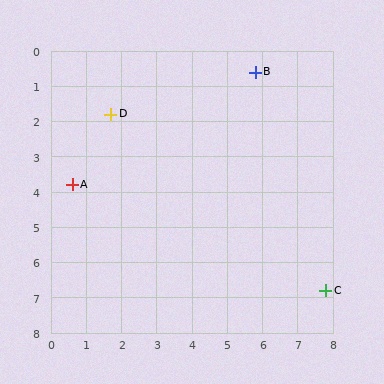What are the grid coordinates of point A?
Point A is at approximately (0.6, 3.8).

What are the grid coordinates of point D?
Point D is at approximately (1.7, 1.8).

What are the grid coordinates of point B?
Point B is at approximately (5.8, 0.6).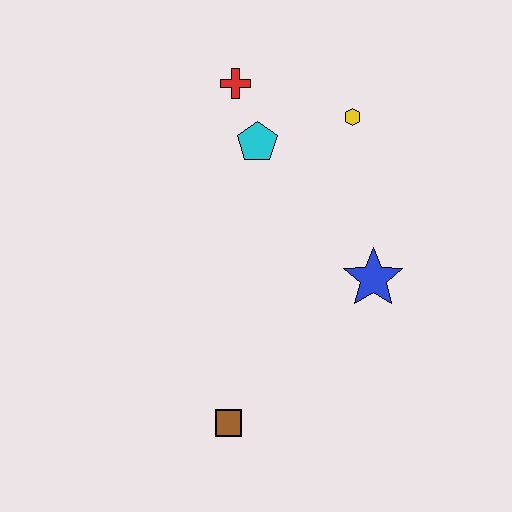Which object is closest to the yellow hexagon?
The cyan pentagon is closest to the yellow hexagon.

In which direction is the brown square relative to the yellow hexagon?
The brown square is below the yellow hexagon.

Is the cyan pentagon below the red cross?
Yes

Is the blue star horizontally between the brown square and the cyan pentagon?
No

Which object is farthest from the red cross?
The brown square is farthest from the red cross.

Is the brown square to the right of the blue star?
No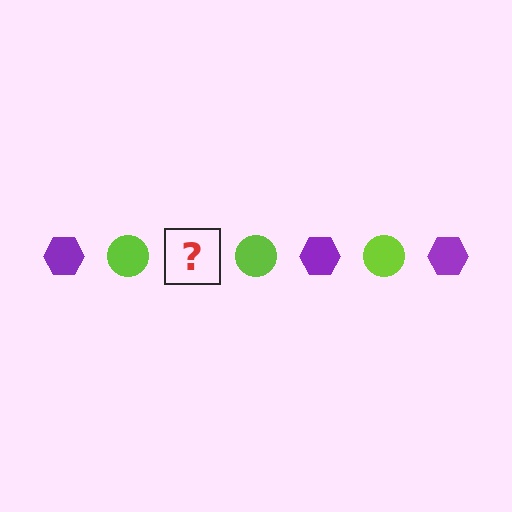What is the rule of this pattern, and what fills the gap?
The rule is that the pattern alternates between purple hexagon and lime circle. The gap should be filled with a purple hexagon.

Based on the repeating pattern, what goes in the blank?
The blank should be a purple hexagon.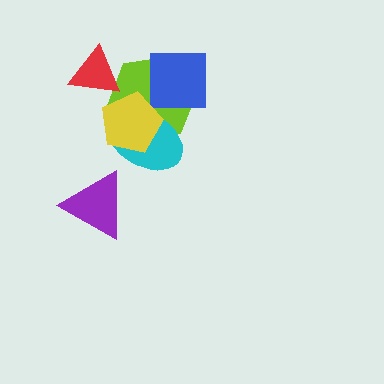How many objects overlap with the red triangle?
1 object overlaps with the red triangle.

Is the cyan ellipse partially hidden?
Yes, it is partially covered by another shape.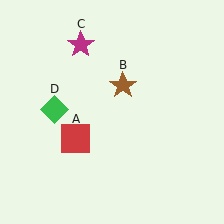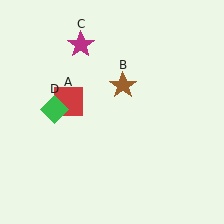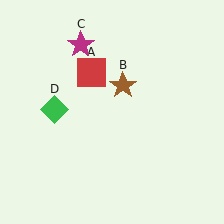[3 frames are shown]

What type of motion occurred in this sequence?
The red square (object A) rotated clockwise around the center of the scene.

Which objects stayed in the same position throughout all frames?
Brown star (object B) and magenta star (object C) and green diamond (object D) remained stationary.